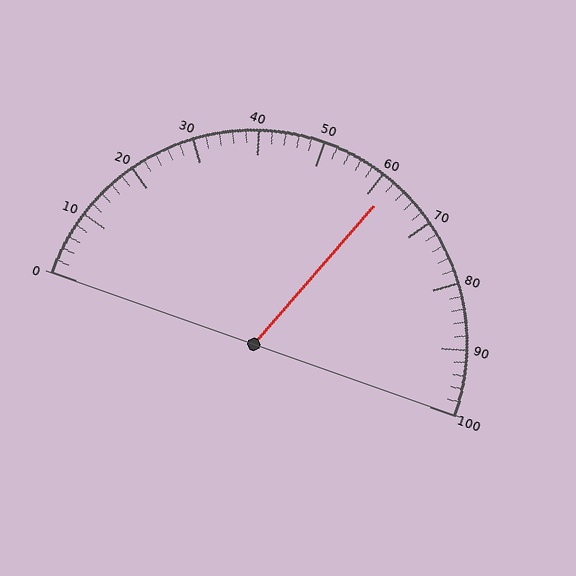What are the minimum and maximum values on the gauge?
The gauge ranges from 0 to 100.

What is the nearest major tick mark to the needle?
The nearest major tick mark is 60.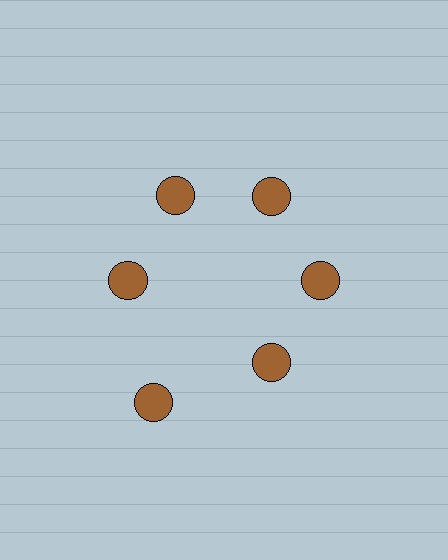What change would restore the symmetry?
The symmetry would be restored by moving it inward, back onto the ring so that all 6 circles sit at equal angles and equal distance from the center.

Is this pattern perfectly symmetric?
No. The 6 brown circles are arranged in a ring, but one element near the 7 o'clock position is pushed outward from the center, breaking the 6-fold rotational symmetry.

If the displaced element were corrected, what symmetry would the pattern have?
It would have 6-fold rotational symmetry — the pattern would map onto itself every 60 degrees.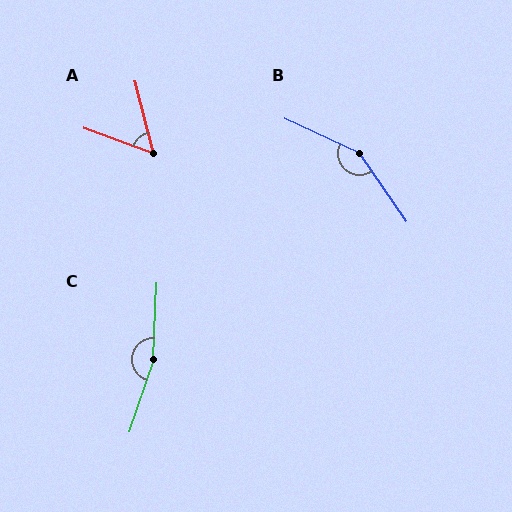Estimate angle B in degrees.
Approximately 149 degrees.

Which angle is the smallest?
A, at approximately 56 degrees.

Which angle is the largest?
C, at approximately 164 degrees.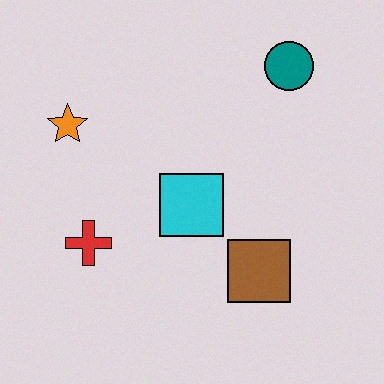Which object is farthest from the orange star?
The brown square is farthest from the orange star.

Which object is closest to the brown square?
The cyan square is closest to the brown square.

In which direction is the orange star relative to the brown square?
The orange star is to the left of the brown square.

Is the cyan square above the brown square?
Yes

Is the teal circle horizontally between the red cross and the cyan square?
No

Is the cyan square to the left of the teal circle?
Yes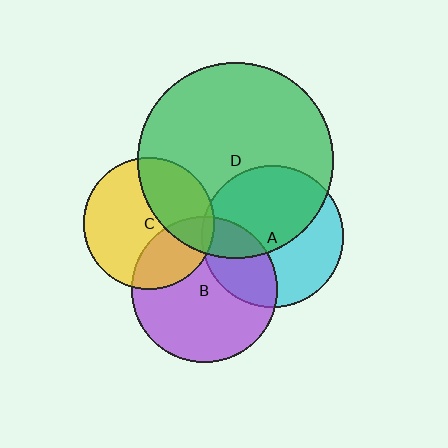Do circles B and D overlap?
Yes.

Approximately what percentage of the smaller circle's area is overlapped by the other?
Approximately 15%.